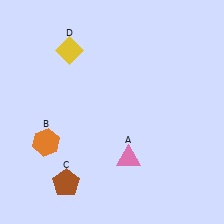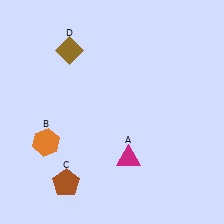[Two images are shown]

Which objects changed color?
A changed from pink to magenta. D changed from yellow to brown.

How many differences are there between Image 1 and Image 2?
There are 2 differences between the two images.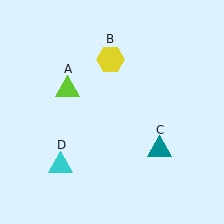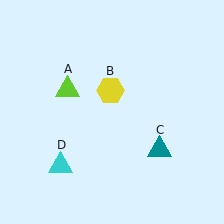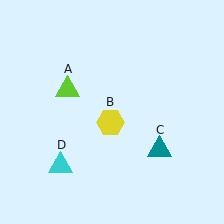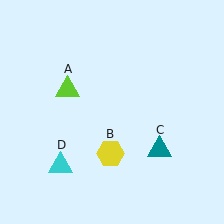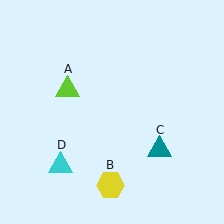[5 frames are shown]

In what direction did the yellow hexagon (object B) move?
The yellow hexagon (object B) moved down.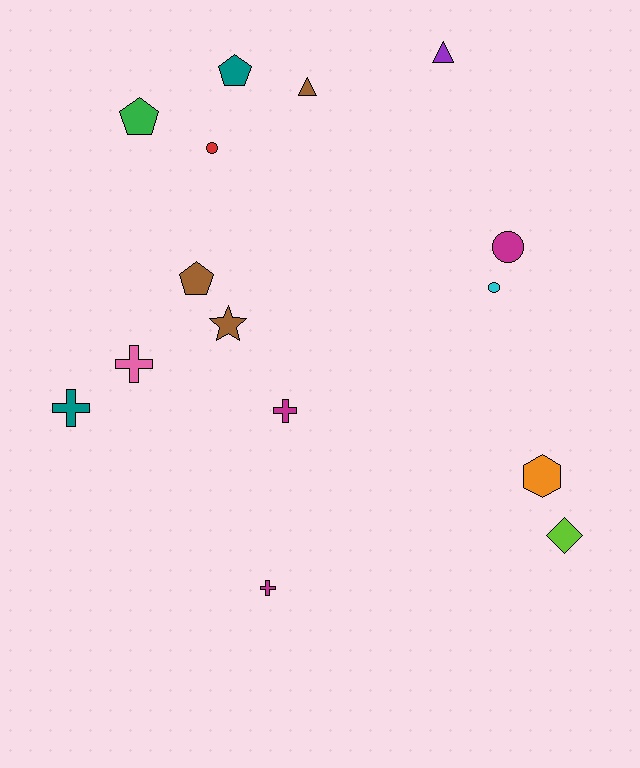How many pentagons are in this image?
There are 3 pentagons.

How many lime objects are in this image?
There is 1 lime object.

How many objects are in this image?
There are 15 objects.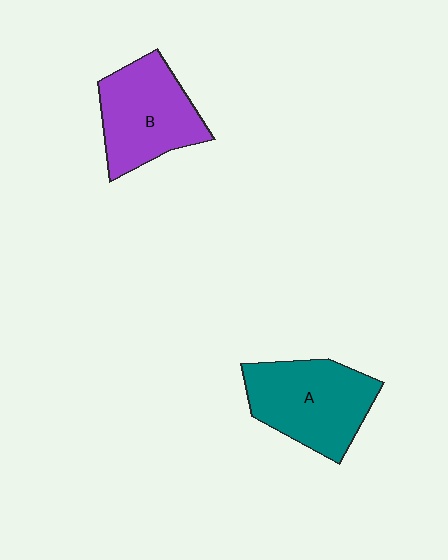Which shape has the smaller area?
Shape B (purple).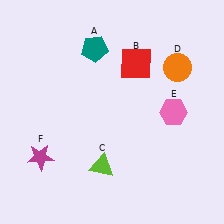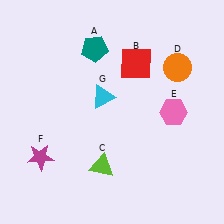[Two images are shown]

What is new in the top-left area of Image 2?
A cyan triangle (G) was added in the top-left area of Image 2.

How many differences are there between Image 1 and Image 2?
There is 1 difference between the two images.